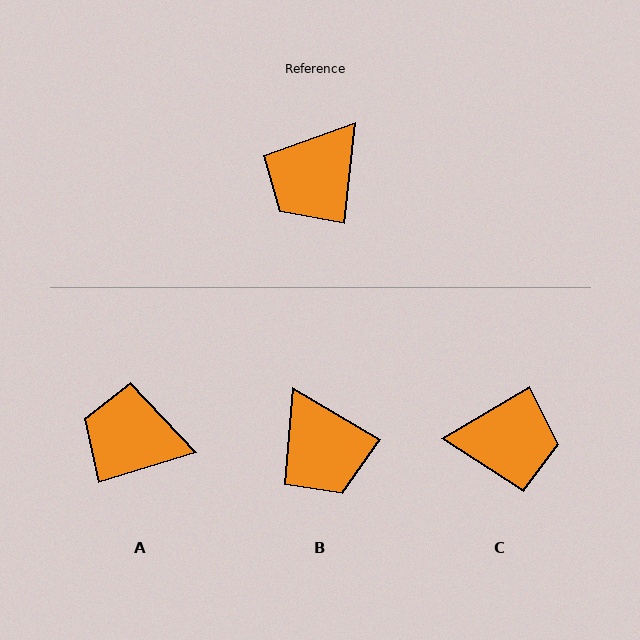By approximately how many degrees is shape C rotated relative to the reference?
Approximately 127 degrees counter-clockwise.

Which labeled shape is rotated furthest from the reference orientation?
C, about 127 degrees away.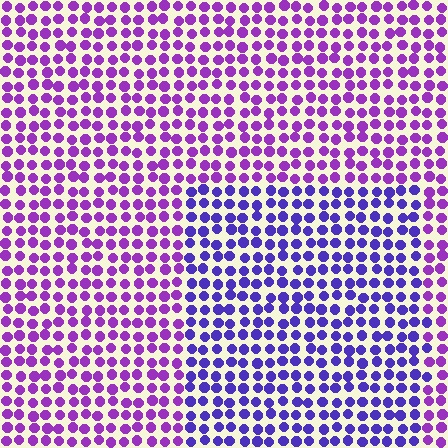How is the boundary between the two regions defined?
The boundary is defined purely by a slight shift in hue (about 33 degrees). Spacing, size, and orientation are identical on both sides.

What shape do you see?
I see a rectangle.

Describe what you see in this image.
The image is filled with small purple elements in a uniform arrangement. A rectangle-shaped region is visible where the elements are tinted to a slightly different hue, forming a subtle color boundary.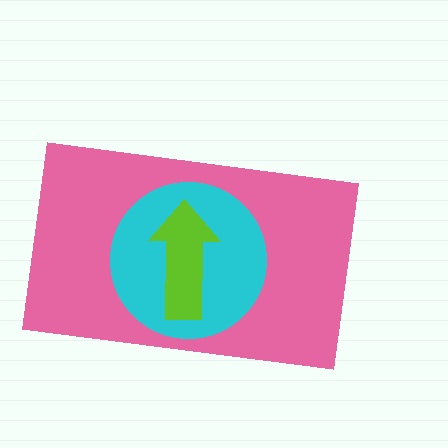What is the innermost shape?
The lime arrow.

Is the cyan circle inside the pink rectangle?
Yes.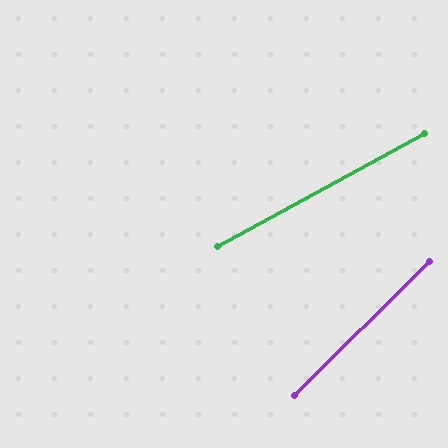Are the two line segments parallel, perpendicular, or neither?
Neither parallel nor perpendicular — they differ by about 16°.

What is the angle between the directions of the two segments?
Approximately 16 degrees.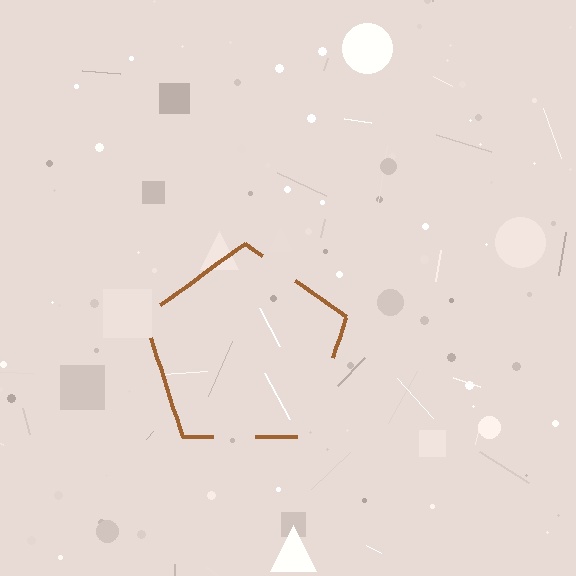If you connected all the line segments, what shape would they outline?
They would outline a pentagon.